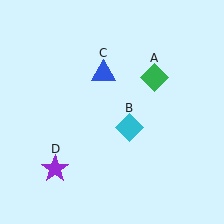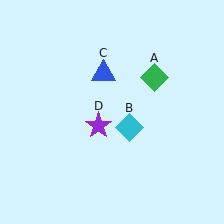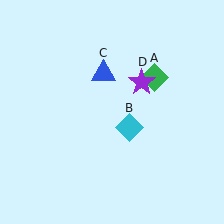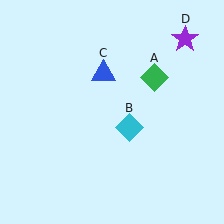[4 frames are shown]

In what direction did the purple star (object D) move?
The purple star (object D) moved up and to the right.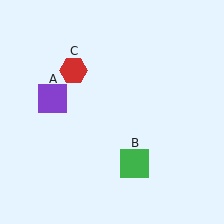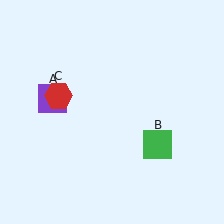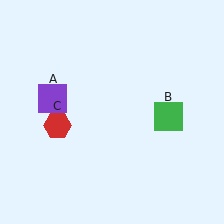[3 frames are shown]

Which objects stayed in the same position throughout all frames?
Purple square (object A) remained stationary.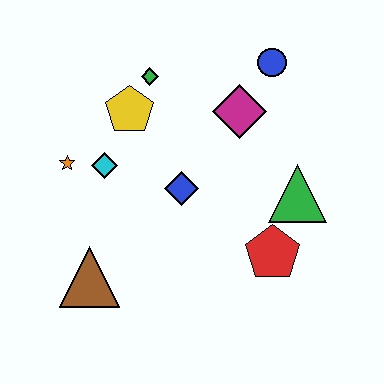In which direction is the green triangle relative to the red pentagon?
The green triangle is above the red pentagon.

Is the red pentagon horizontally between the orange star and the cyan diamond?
No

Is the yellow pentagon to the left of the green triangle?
Yes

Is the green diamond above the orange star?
Yes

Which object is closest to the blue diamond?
The cyan diamond is closest to the blue diamond.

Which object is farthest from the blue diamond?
The blue circle is farthest from the blue diamond.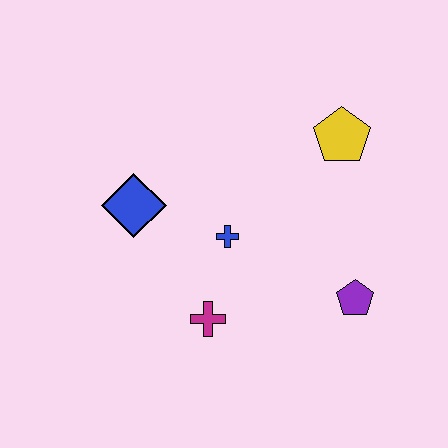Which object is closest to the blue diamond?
The blue cross is closest to the blue diamond.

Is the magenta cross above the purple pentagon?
No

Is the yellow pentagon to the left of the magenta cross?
No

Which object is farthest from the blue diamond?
The purple pentagon is farthest from the blue diamond.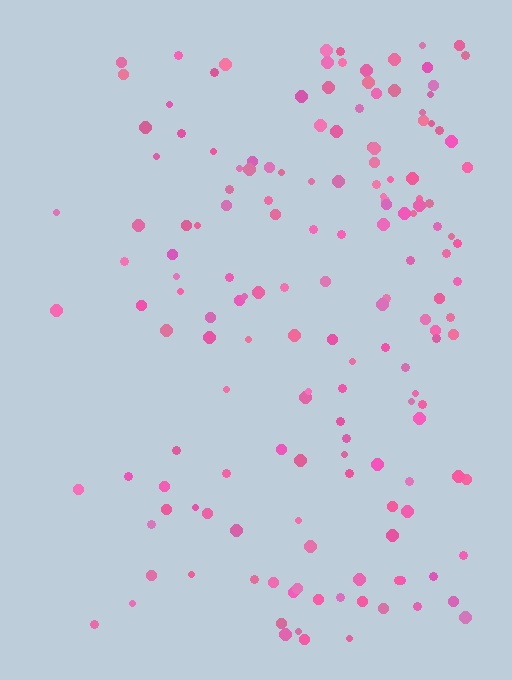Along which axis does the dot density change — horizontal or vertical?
Horizontal.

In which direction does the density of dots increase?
From left to right, with the right side densest.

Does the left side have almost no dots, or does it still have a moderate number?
Still a moderate number, just noticeably fewer than the right.